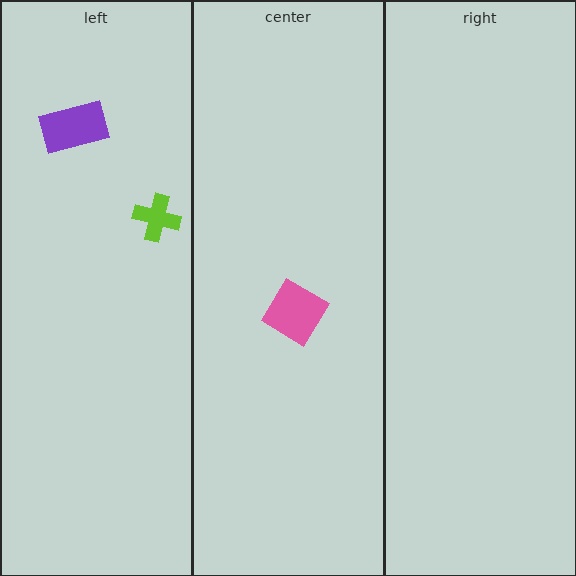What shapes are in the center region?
The pink diamond.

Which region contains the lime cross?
The left region.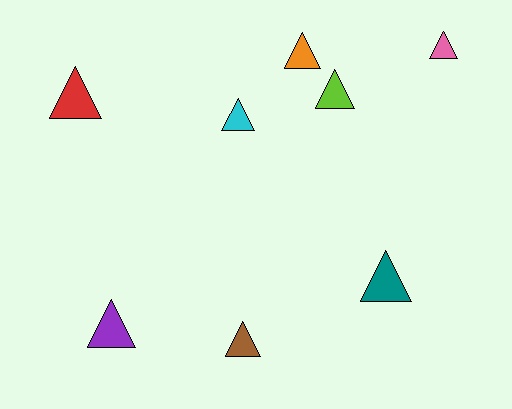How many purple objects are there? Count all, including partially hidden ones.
There is 1 purple object.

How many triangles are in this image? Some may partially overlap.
There are 8 triangles.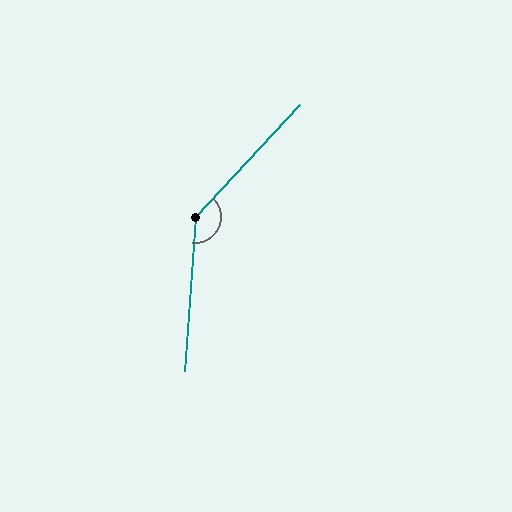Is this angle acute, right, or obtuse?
It is obtuse.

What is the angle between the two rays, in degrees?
Approximately 141 degrees.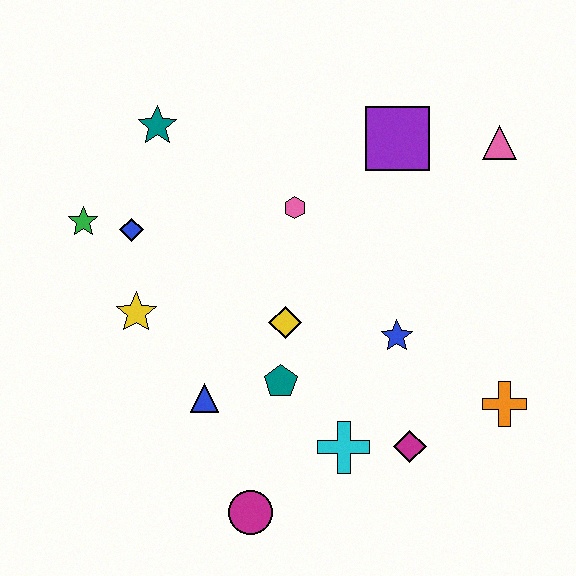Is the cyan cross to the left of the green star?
No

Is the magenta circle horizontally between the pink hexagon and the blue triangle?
Yes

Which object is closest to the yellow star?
The blue diamond is closest to the yellow star.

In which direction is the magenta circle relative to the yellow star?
The magenta circle is below the yellow star.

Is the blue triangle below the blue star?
Yes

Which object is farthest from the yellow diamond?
The pink triangle is farthest from the yellow diamond.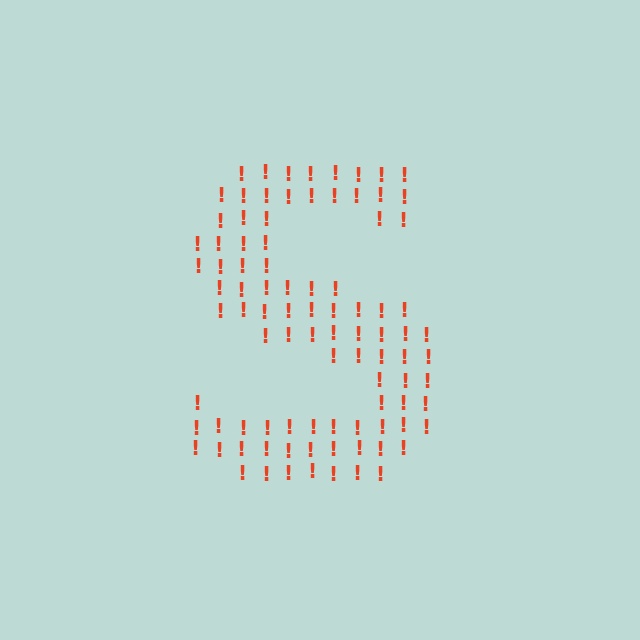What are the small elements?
The small elements are exclamation marks.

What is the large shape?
The large shape is the letter S.